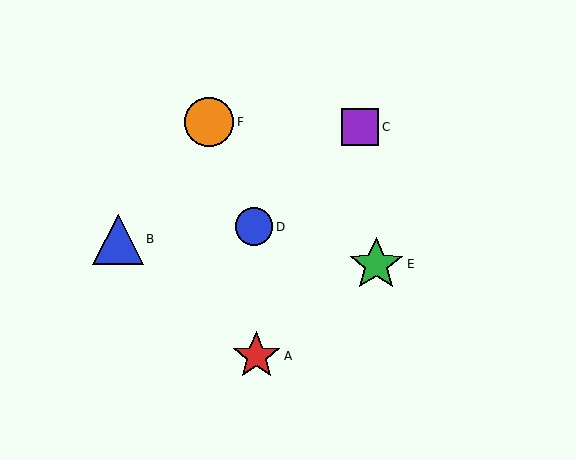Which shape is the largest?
The green star (labeled E) is the largest.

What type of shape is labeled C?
Shape C is a purple square.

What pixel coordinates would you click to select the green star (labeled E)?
Click at (376, 264) to select the green star E.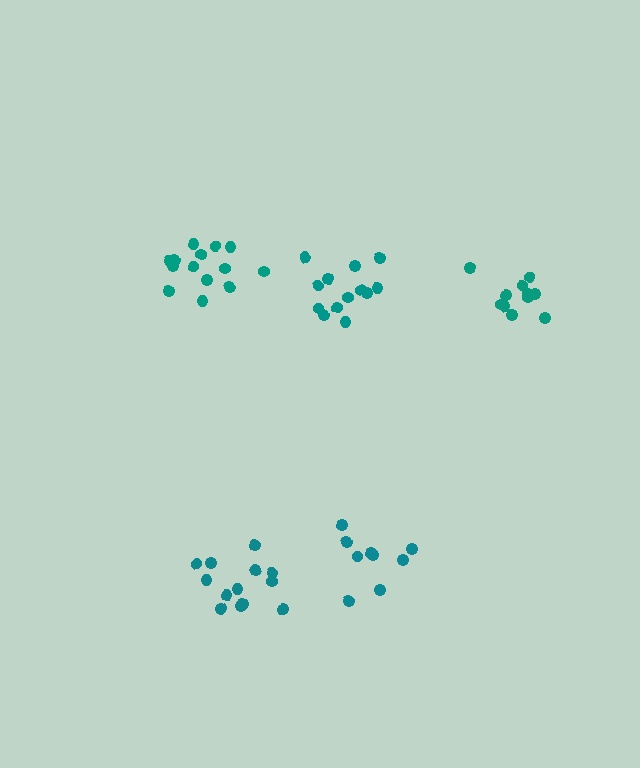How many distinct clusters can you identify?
There are 5 distinct clusters.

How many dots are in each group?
Group 1: 9 dots, Group 2: 13 dots, Group 3: 11 dots, Group 4: 13 dots, Group 5: 14 dots (60 total).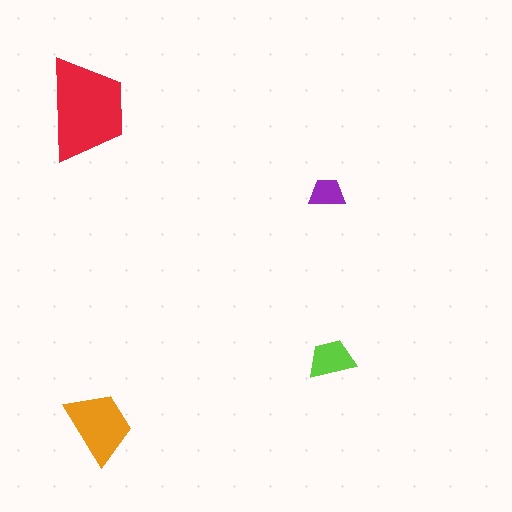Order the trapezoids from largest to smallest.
the red one, the orange one, the lime one, the purple one.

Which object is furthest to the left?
The red trapezoid is leftmost.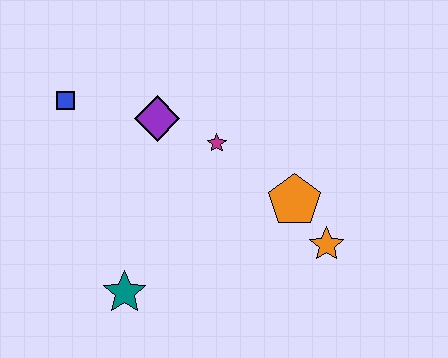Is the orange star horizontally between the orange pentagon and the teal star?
No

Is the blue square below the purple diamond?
No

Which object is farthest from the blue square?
The orange star is farthest from the blue square.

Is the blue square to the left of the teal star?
Yes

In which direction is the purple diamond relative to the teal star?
The purple diamond is above the teal star.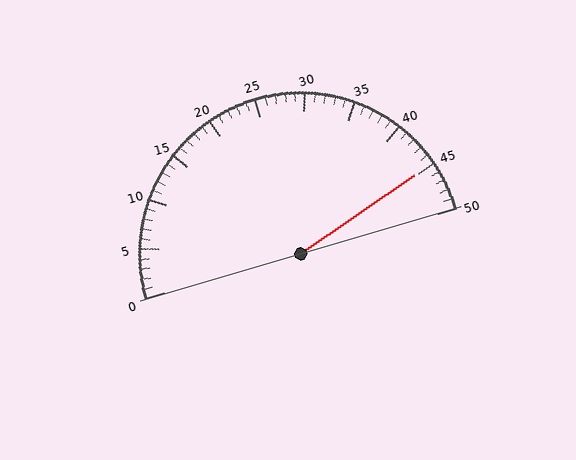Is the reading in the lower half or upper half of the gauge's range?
The reading is in the upper half of the range (0 to 50).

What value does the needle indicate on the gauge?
The needle indicates approximately 45.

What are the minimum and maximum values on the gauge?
The gauge ranges from 0 to 50.